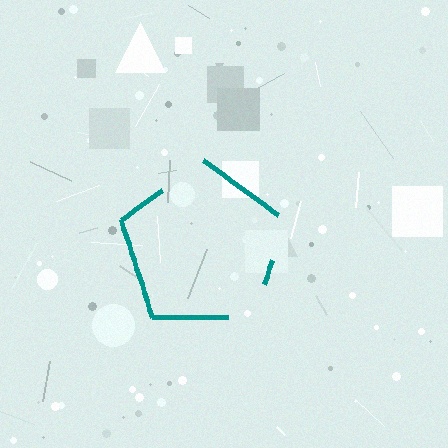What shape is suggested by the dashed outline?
The dashed outline suggests a pentagon.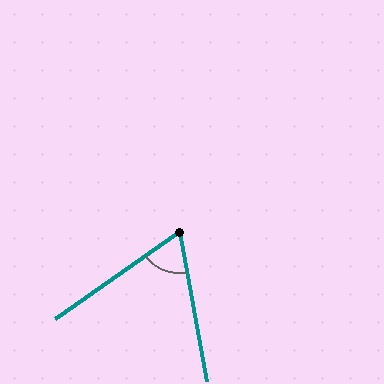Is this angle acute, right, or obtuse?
It is acute.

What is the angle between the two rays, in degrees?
Approximately 65 degrees.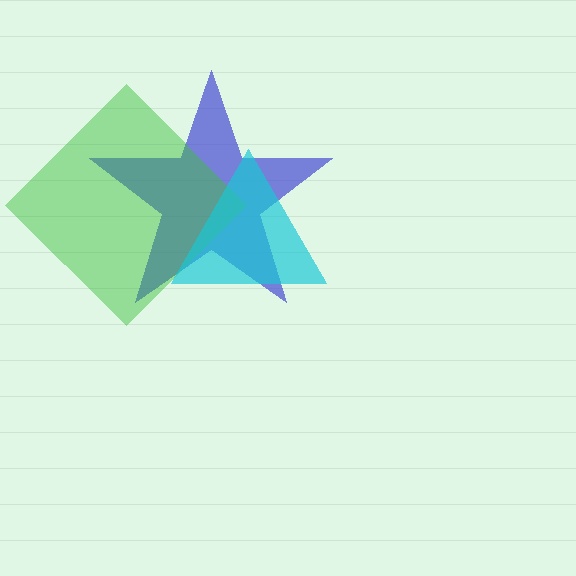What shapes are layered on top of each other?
The layered shapes are: a blue star, a green diamond, a cyan triangle.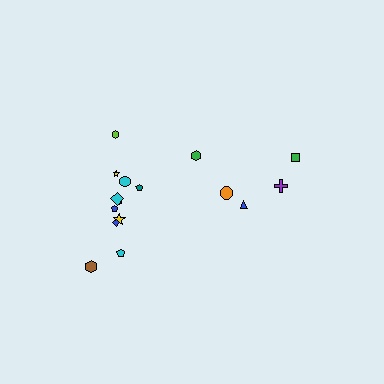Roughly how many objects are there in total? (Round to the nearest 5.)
Roughly 15 objects in total.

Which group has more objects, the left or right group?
The left group.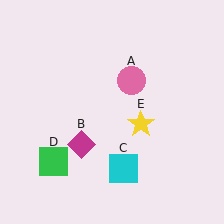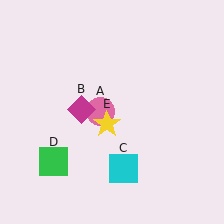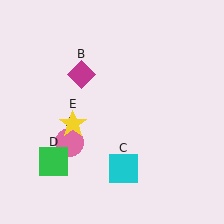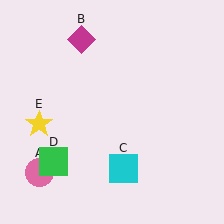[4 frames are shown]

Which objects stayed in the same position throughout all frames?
Cyan square (object C) and green square (object D) remained stationary.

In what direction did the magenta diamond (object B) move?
The magenta diamond (object B) moved up.